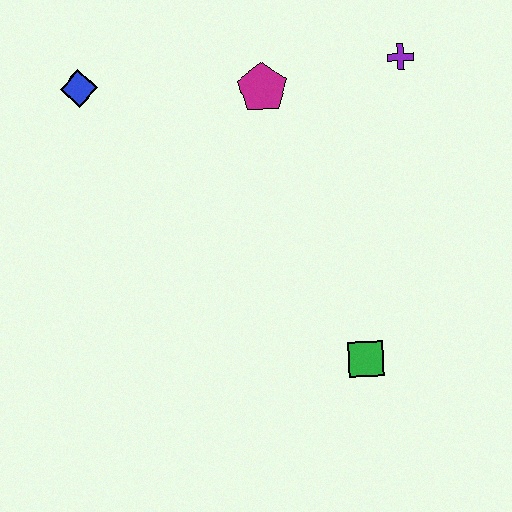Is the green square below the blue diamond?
Yes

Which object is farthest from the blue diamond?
The green square is farthest from the blue diamond.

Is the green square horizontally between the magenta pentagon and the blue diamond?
No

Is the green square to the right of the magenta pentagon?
Yes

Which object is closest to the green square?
The magenta pentagon is closest to the green square.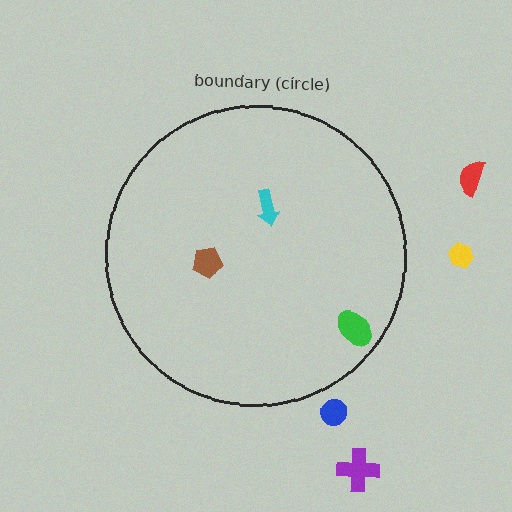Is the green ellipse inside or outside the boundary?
Inside.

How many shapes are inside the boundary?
3 inside, 4 outside.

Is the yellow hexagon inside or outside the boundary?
Outside.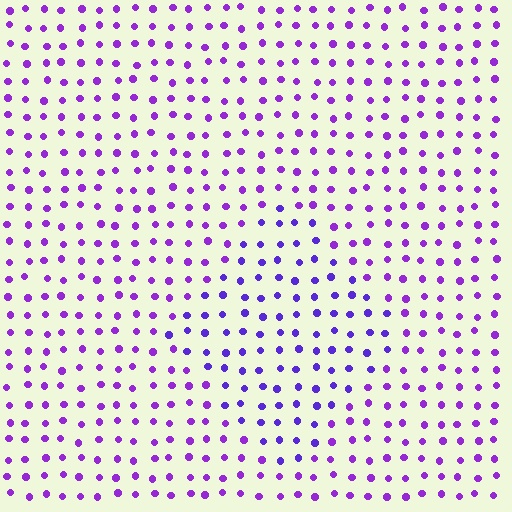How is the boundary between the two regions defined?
The boundary is defined purely by a slight shift in hue (about 22 degrees). Spacing, size, and orientation are identical on both sides.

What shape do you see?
I see a diamond.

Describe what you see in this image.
The image is filled with small purple elements in a uniform arrangement. A diamond-shaped region is visible where the elements are tinted to a slightly different hue, forming a subtle color boundary.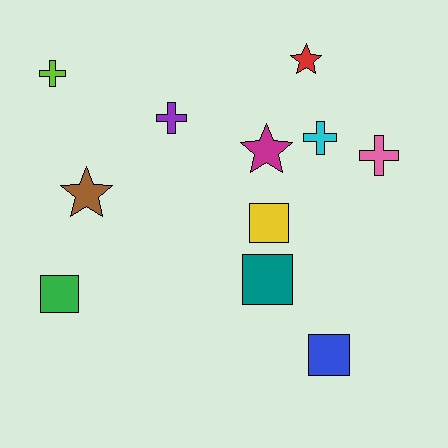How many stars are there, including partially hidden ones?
There are 3 stars.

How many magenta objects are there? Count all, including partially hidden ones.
There is 1 magenta object.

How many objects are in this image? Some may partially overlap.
There are 11 objects.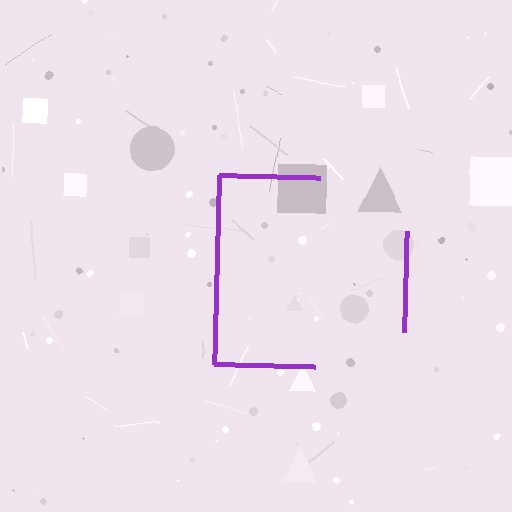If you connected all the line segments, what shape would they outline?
They would outline a square.